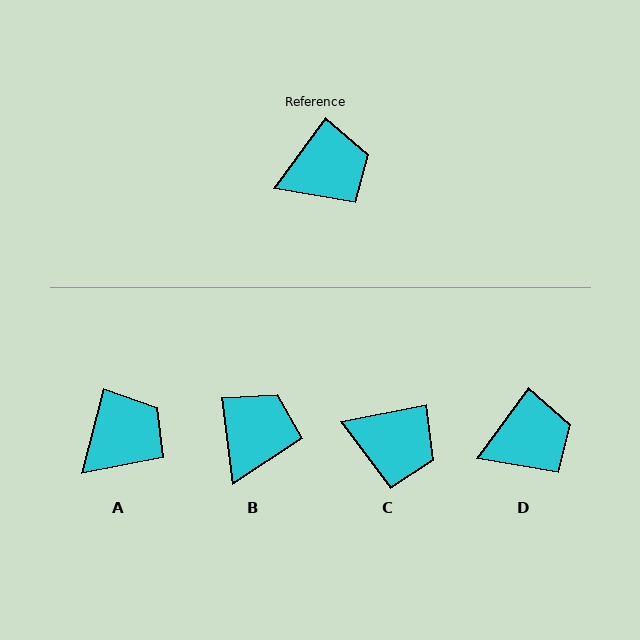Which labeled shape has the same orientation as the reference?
D.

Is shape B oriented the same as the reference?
No, it is off by about 44 degrees.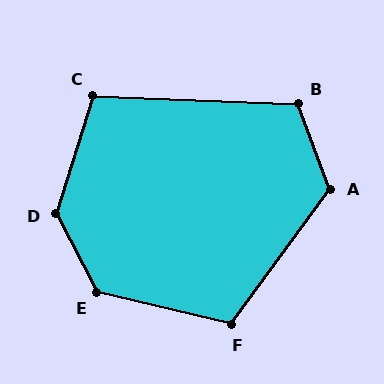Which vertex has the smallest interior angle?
C, at approximately 105 degrees.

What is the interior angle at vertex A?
Approximately 123 degrees (obtuse).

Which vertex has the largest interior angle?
D, at approximately 135 degrees.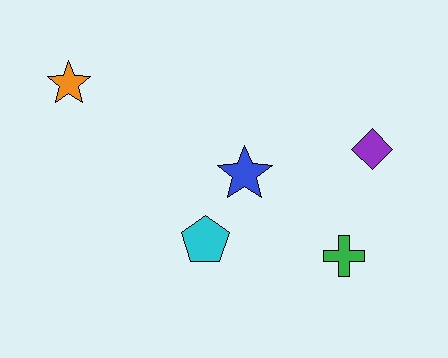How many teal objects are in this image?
There are no teal objects.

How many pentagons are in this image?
There is 1 pentagon.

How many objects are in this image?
There are 5 objects.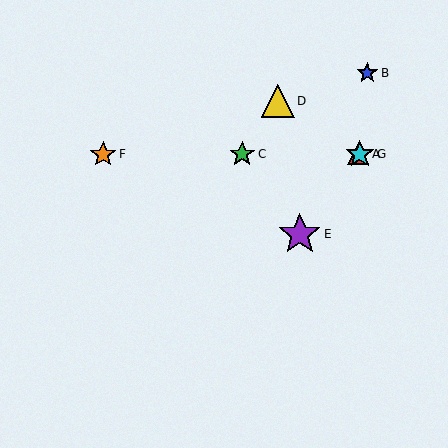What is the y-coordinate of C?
Object C is at y≈154.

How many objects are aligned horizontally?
4 objects (A, C, F, G) are aligned horizontally.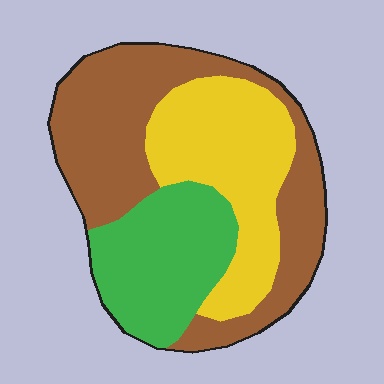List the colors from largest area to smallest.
From largest to smallest: brown, yellow, green.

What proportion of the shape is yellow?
Yellow covers roughly 30% of the shape.